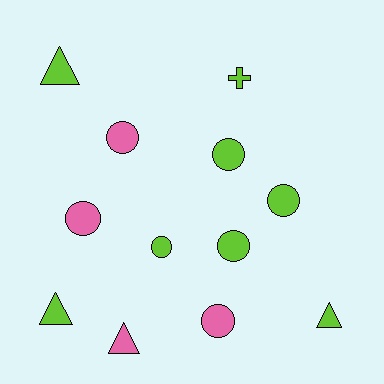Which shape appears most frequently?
Circle, with 7 objects.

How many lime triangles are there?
There are 3 lime triangles.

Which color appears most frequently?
Lime, with 8 objects.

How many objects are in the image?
There are 12 objects.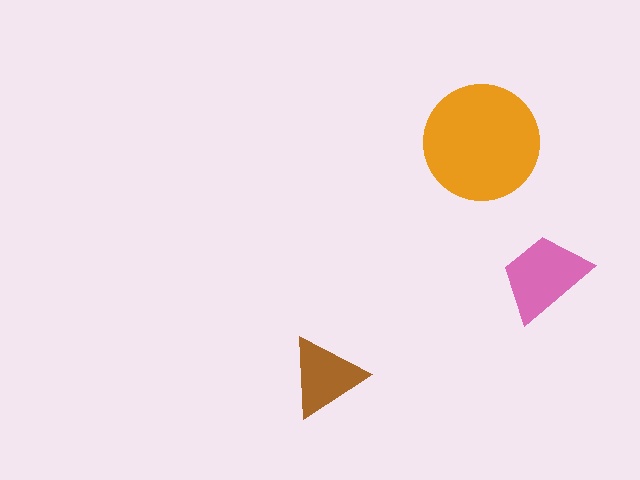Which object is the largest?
The orange circle.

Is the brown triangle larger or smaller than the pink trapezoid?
Smaller.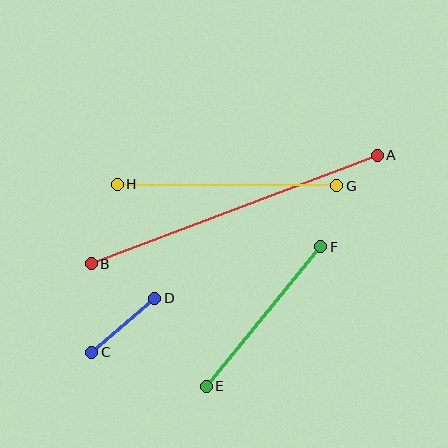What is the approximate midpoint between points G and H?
The midpoint is at approximately (227, 185) pixels.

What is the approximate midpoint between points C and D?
The midpoint is at approximately (123, 325) pixels.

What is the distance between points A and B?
The distance is approximately 306 pixels.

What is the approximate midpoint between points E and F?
The midpoint is at approximately (263, 317) pixels.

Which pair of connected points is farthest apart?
Points A and B are farthest apart.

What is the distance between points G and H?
The distance is approximately 220 pixels.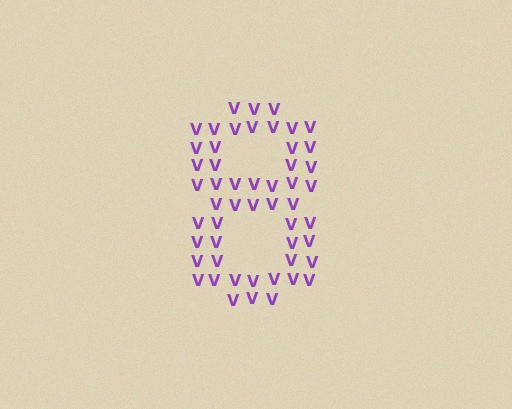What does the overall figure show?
The overall figure shows the digit 8.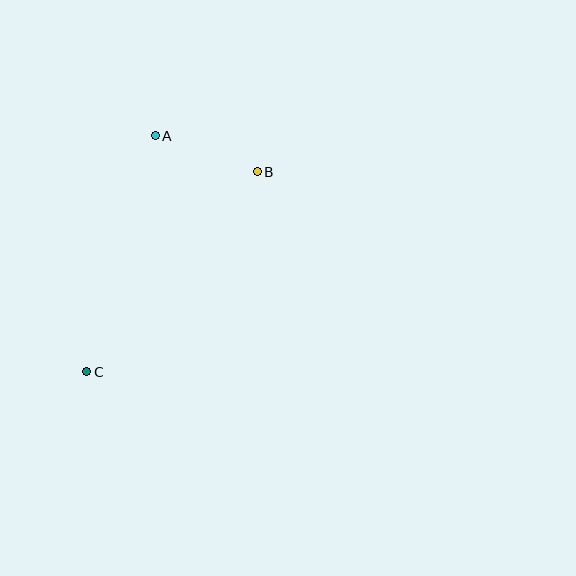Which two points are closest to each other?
Points A and B are closest to each other.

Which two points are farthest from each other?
Points B and C are farthest from each other.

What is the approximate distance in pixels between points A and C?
The distance between A and C is approximately 246 pixels.